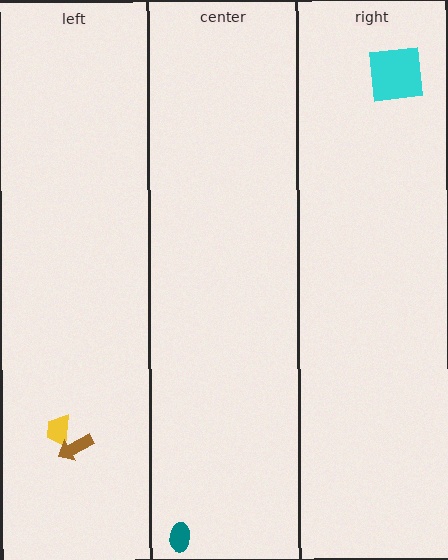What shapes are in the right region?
The cyan square.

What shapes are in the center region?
The teal ellipse.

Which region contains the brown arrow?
The left region.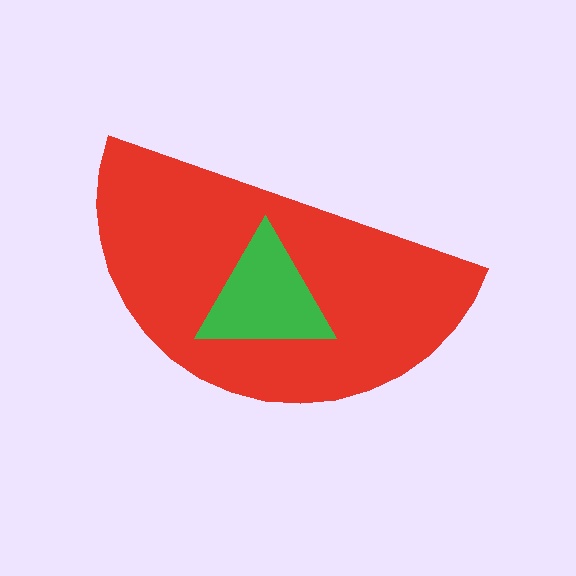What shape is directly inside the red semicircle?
The green triangle.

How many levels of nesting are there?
2.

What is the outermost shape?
The red semicircle.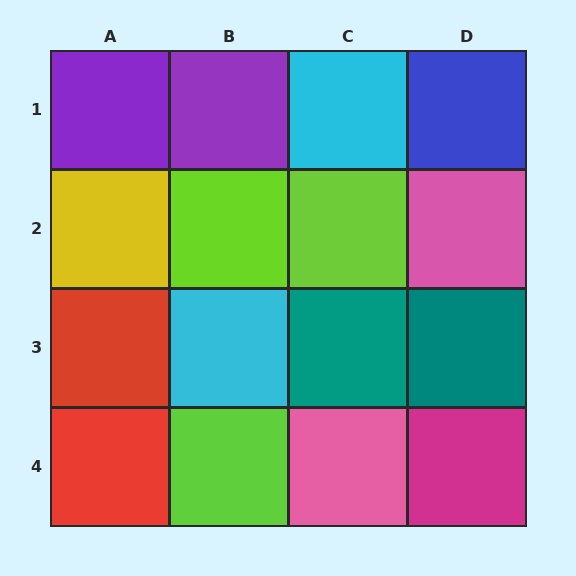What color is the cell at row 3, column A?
Red.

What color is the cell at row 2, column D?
Pink.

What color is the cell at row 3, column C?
Teal.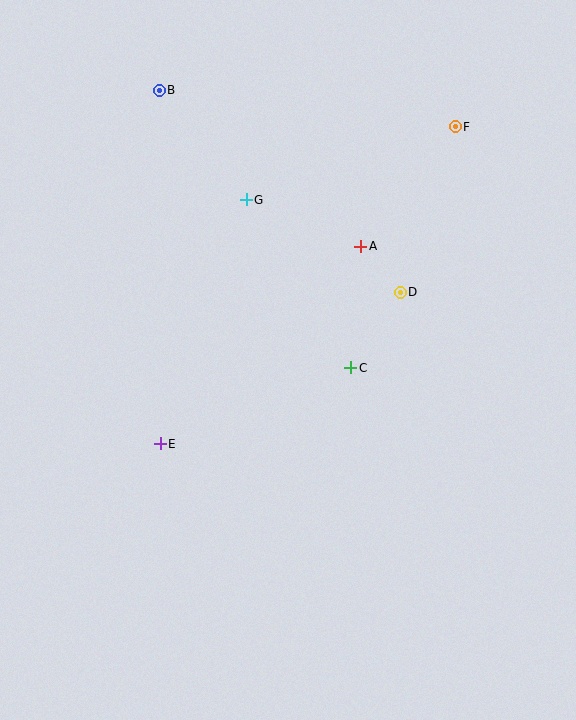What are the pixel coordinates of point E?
Point E is at (160, 444).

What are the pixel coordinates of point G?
Point G is at (246, 200).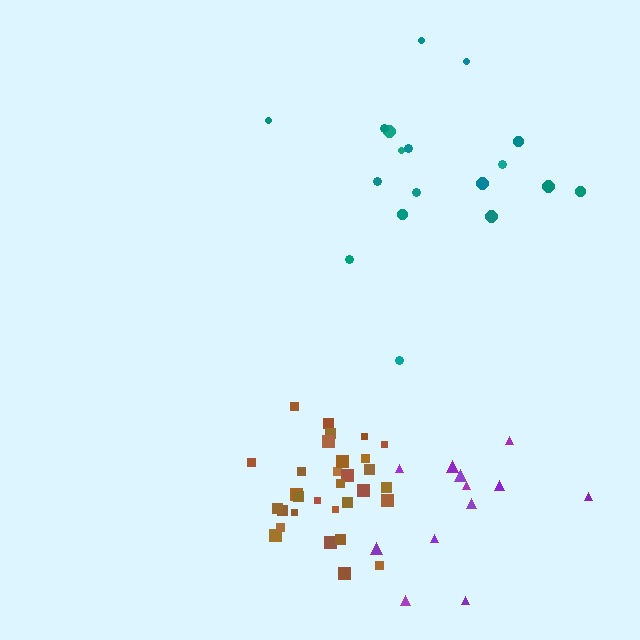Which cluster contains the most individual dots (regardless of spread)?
Brown (31).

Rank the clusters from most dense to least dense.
brown, teal, purple.